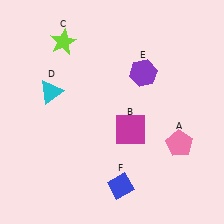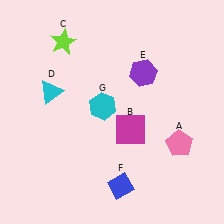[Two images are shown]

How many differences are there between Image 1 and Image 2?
There is 1 difference between the two images.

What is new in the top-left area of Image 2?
A cyan hexagon (G) was added in the top-left area of Image 2.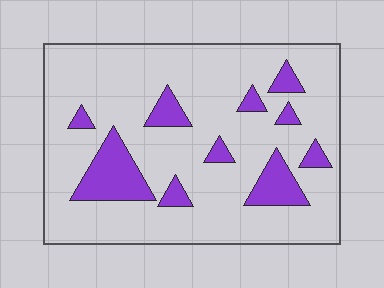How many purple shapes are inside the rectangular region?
10.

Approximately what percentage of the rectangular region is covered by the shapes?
Approximately 15%.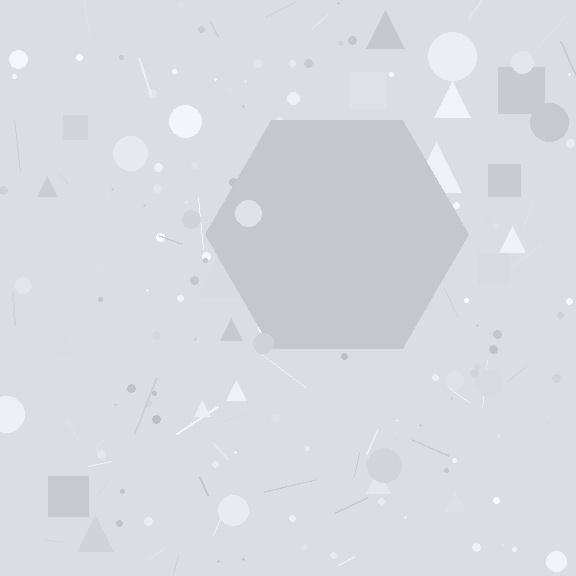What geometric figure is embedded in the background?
A hexagon is embedded in the background.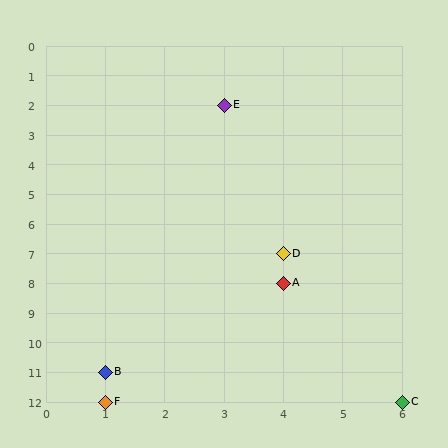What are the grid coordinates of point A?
Point A is at grid coordinates (4, 8).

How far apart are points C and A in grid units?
Points C and A are 2 columns and 4 rows apart (about 4.5 grid units diagonally).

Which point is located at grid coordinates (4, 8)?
Point A is at (4, 8).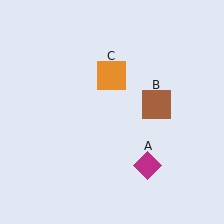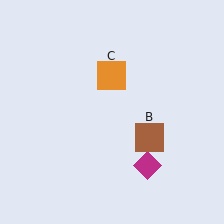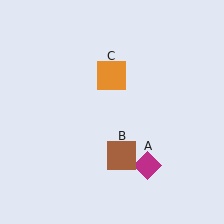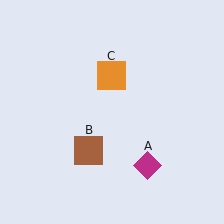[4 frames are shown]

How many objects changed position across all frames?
1 object changed position: brown square (object B).